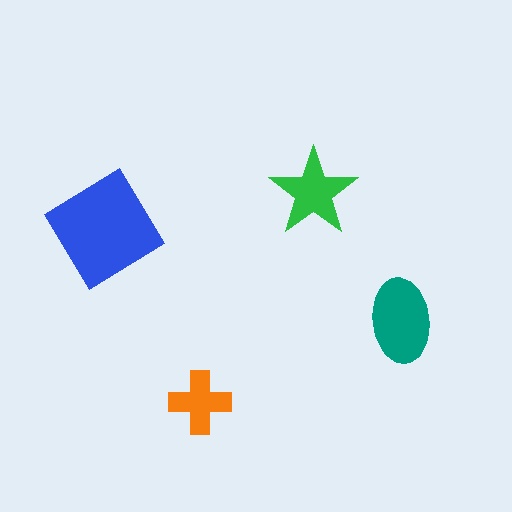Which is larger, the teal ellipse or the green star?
The teal ellipse.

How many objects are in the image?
There are 4 objects in the image.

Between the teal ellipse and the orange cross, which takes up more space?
The teal ellipse.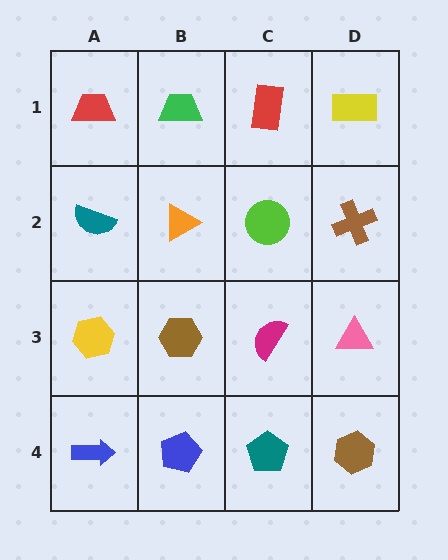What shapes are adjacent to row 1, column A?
A teal semicircle (row 2, column A), a green trapezoid (row 1, column B).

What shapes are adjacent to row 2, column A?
A red trapezoid (row 1, column A), a yellow hexagon (row 3, column A), an orange triangle (row 2, column B).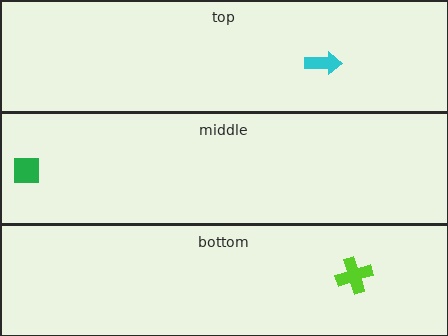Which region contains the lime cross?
The bottom region.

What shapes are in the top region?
The cyan arrow.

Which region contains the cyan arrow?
The top region.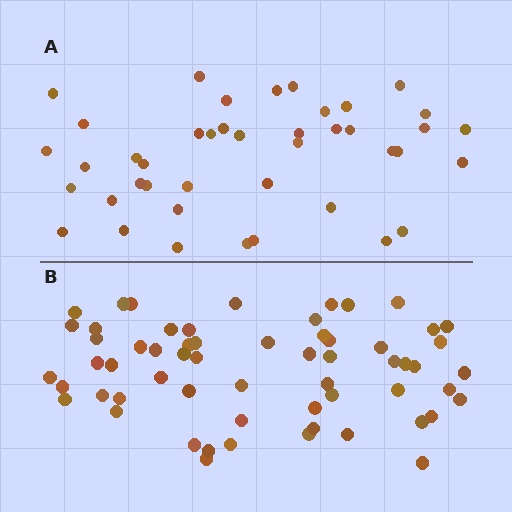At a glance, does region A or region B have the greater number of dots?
Region B (the bottom region) has more dots.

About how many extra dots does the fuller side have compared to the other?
Region B has approximately 20 more dots than region A.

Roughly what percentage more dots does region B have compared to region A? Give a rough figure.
About 45% more.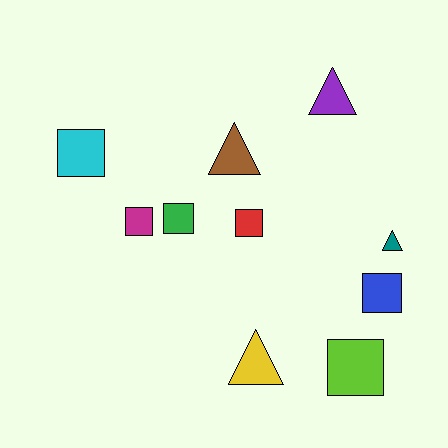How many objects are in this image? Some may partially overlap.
There are 10 objects.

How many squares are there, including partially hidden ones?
There are 6 squares.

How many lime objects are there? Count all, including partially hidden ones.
There is 1 lime object.